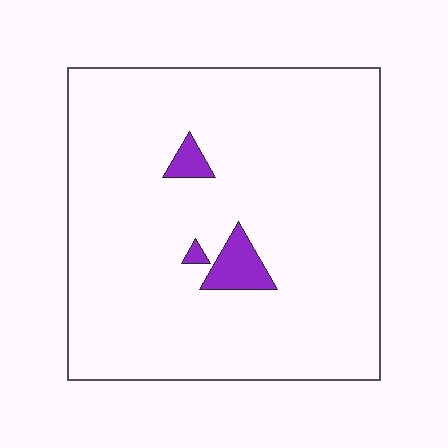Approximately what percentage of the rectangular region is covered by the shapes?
Approximately 5%.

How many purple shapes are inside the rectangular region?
3.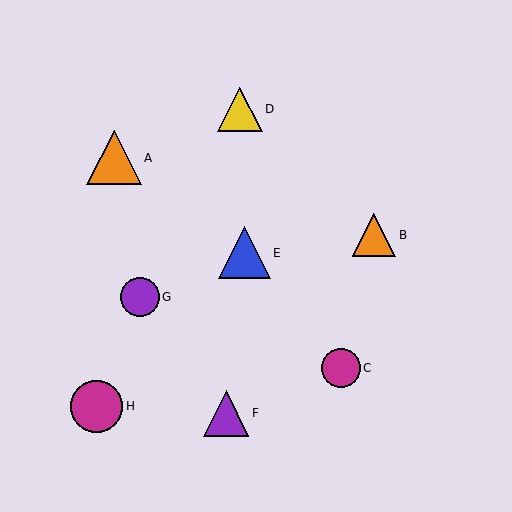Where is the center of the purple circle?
The center of the purple circle is at (140, 297).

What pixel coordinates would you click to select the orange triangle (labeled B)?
Click at (374, 235) to select the orange triangle B.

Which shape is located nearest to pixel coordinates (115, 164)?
The orange triangle (labeled A) at (114, 158) is nearest to that location.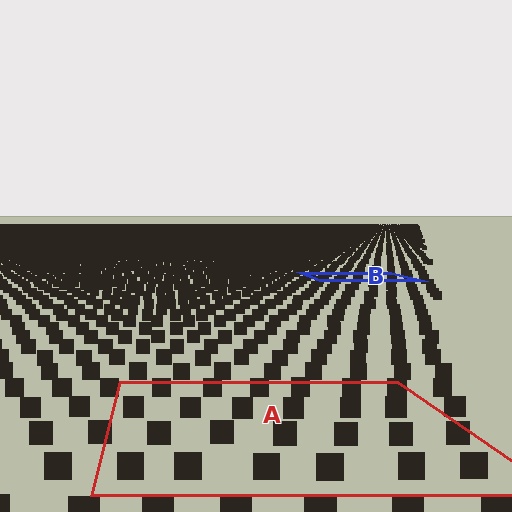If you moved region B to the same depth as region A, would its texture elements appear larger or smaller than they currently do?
They would appear larger. At a closer depth, the same texture elements are projected at a bigger on-screen size.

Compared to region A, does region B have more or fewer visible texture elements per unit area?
Region B has more texture elements per unit area — they are packed more densely because it is farther away.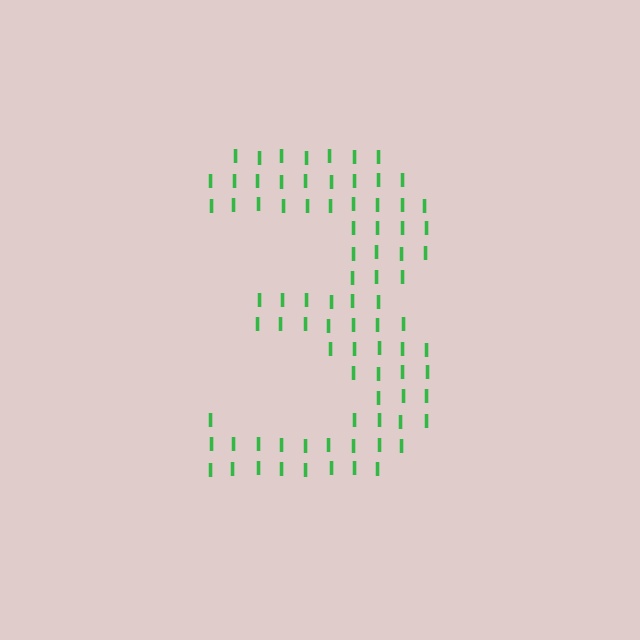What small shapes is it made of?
It is made of small letter I's.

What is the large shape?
The large shape is the digit 3.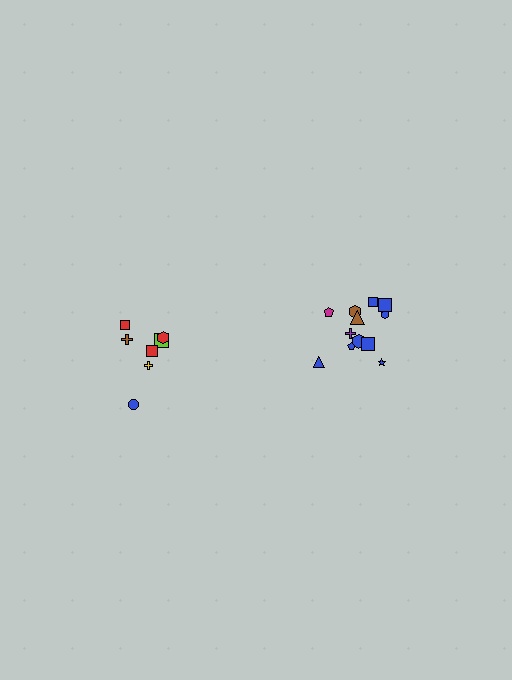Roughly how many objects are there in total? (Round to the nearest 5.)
Roughly 20 objects in total.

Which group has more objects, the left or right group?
The right group.